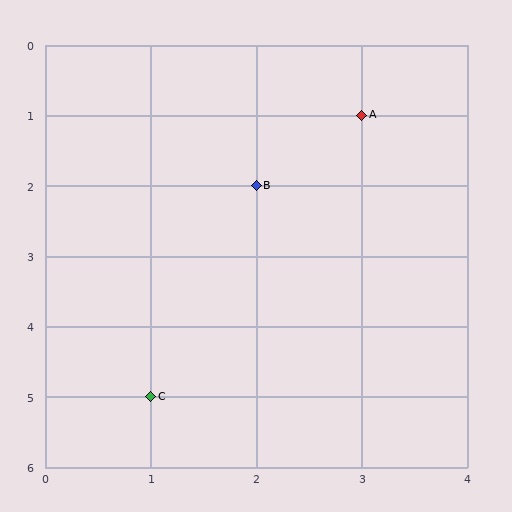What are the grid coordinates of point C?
Point C is at grid coordinates (1, 5).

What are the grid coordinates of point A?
Point A is at grid coordinates (3, 1).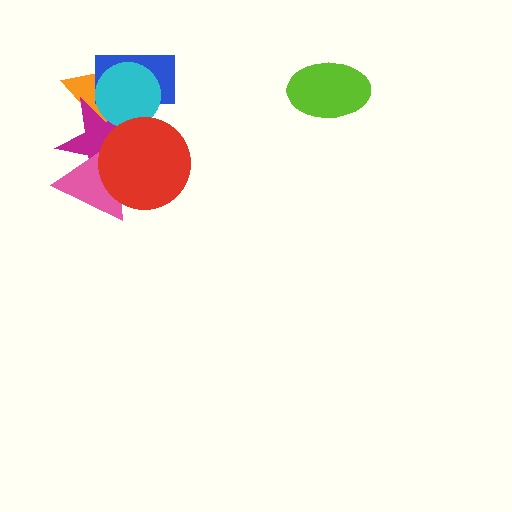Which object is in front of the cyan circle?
The red circle is in front of the cyan circle.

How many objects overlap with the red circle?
4 objects overlap with the red circle.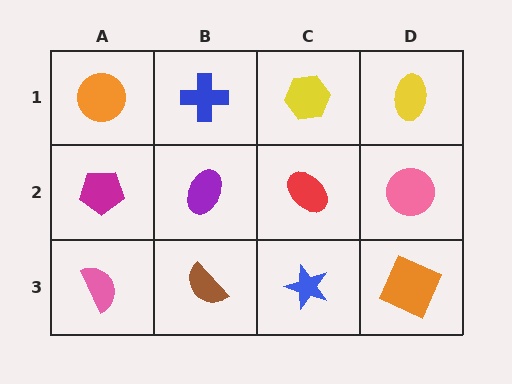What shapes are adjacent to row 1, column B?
A purple ellipse (row 2, column B), an orange circle (row 1, column A), a yellow hexagon (row 1, column C).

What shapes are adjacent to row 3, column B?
A purple ellipse (row 2, column B), a pink semicircle (row 3, column A), a blue star (row 3, column C).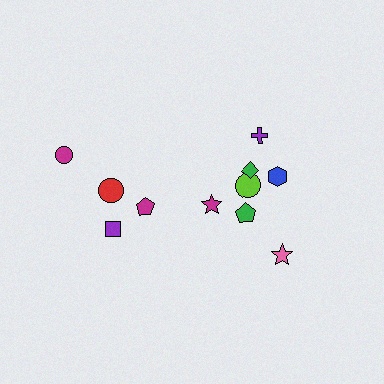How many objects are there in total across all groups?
There are 11 objects.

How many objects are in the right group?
There are 7 objects.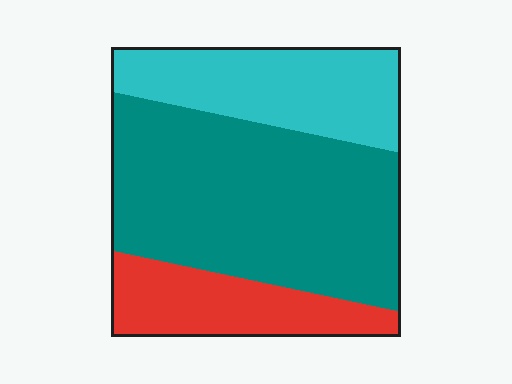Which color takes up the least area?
Red, at roughly 20%.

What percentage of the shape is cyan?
Cyan takes up between a quarter and a half of the shape.